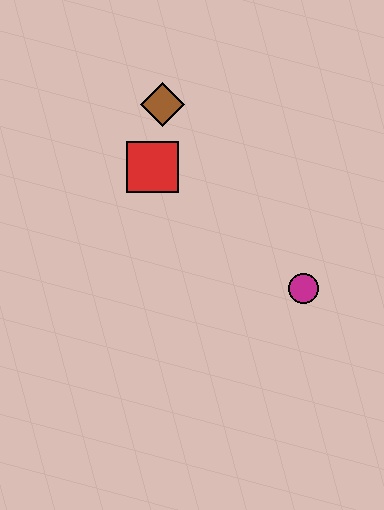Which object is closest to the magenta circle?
The red square is closest to the magenta circle.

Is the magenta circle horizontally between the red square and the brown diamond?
No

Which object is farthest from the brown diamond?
The magenta circle is farthest from the brown diamond.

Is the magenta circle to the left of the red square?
No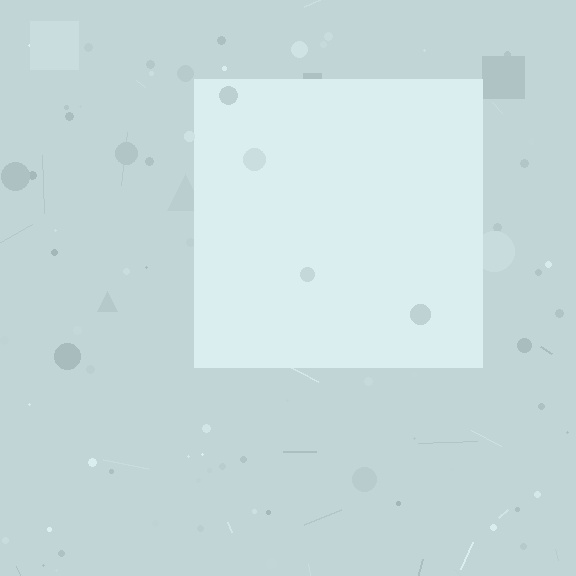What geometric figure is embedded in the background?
A square is embedded in the background.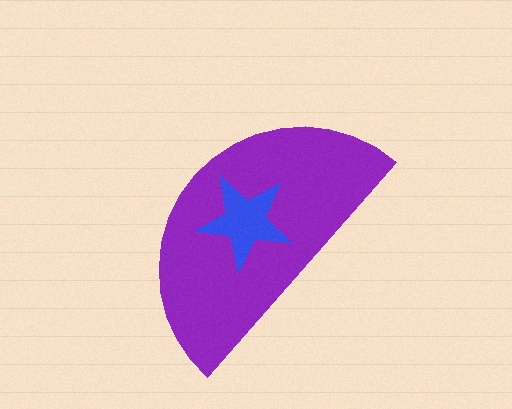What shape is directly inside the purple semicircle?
The blue star.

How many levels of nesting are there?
2.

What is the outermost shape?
The purple semicircle.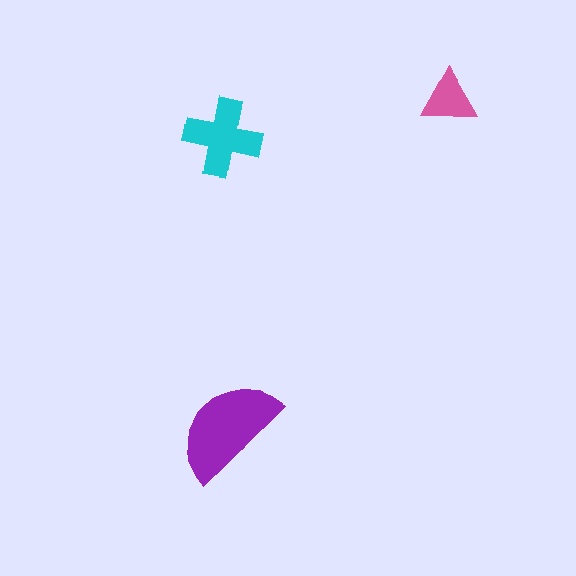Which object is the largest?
The purple semicircle.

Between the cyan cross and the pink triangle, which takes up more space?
The cyan cross.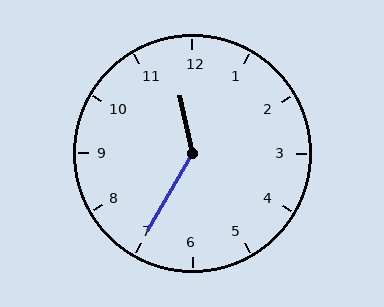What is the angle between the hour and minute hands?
Approximately 138 degrees.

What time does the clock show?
11:35.